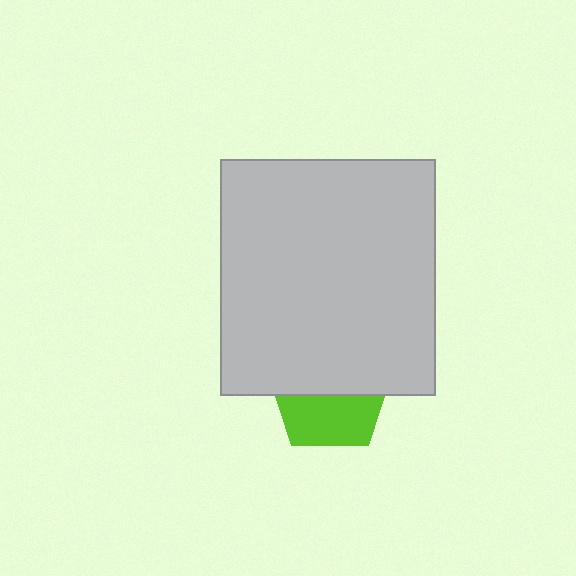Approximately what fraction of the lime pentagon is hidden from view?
Roughly 55% of the lime pentagon is hidden behind the light gray rectangle.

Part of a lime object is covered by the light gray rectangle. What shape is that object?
It is a pentagon.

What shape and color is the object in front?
The object in front is a light gray rectangle.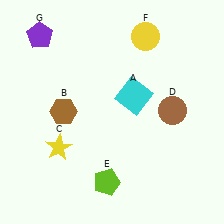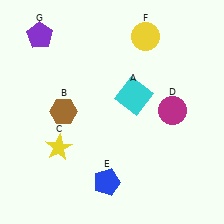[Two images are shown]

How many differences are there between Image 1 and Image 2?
There are 2 differences between the two images.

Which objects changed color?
D changed from brown to magenta. E changed from lime to blue.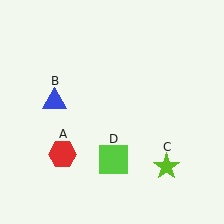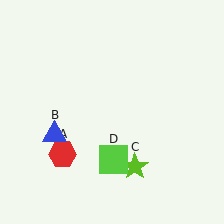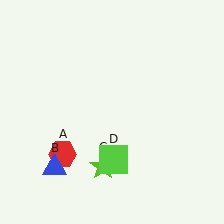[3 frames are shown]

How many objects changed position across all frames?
2 objects changed position: blue triangle (object B), lime star (object C).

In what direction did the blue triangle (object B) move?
The blue triangle (object B) moved down.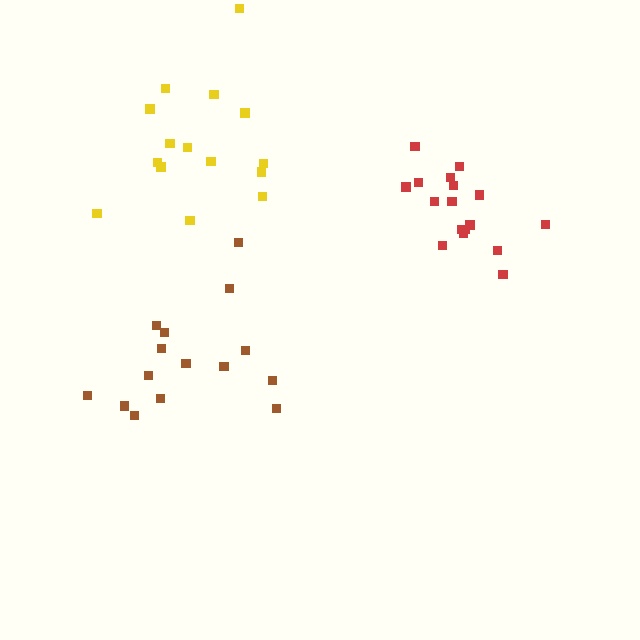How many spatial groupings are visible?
There are 3 spatial groupings.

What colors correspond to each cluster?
The clusters are colored: yellow, red, brown.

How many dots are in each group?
Group 1: 15 dots, Group 2: 17 dots, Group 3: 15 dots (47 total).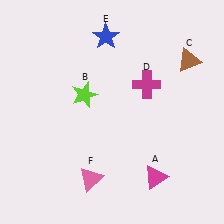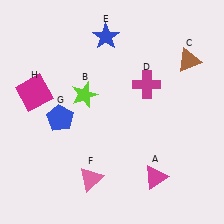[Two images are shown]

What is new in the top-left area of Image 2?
A magenta square (H) was added in the top-left area of Image 2.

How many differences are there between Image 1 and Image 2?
There are 2 differences between the two images.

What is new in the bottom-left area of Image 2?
A blue pentagon (G) was added in the bottom-left area of Image 2.